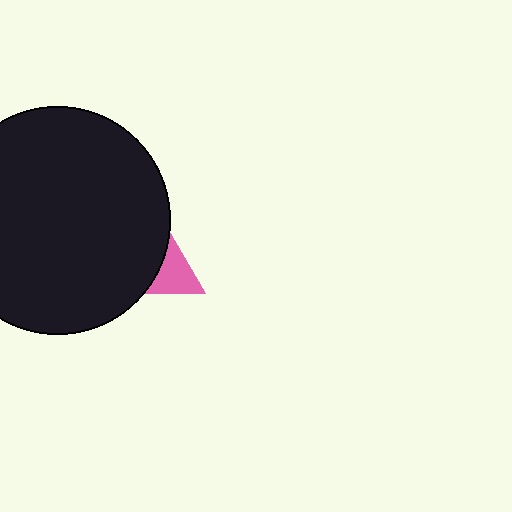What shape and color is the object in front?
The object in front is a black circle.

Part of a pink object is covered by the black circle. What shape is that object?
It is a triangle.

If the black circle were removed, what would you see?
You would see the complete pink triangle.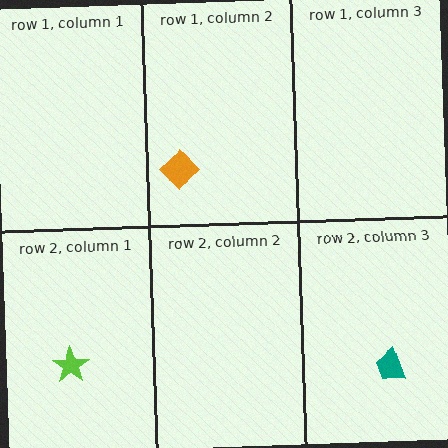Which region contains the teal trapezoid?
The row 2, column 3 region.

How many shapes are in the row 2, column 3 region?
1.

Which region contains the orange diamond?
The row 1, column 2 region.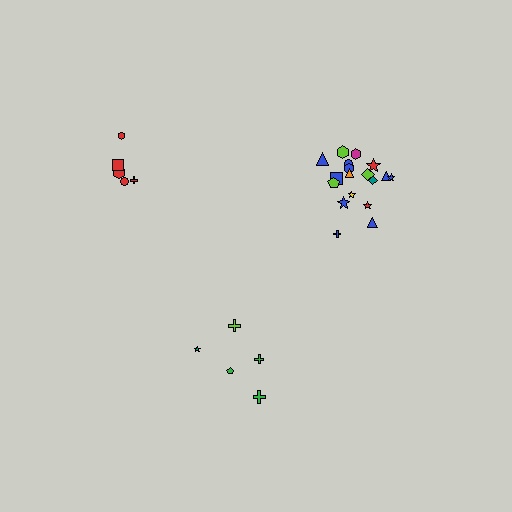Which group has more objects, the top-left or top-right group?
The top-right group.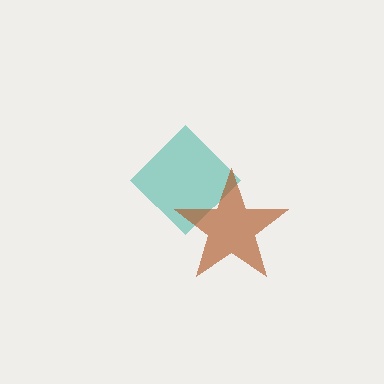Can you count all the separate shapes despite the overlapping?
Yes, there are 2 separate shapes.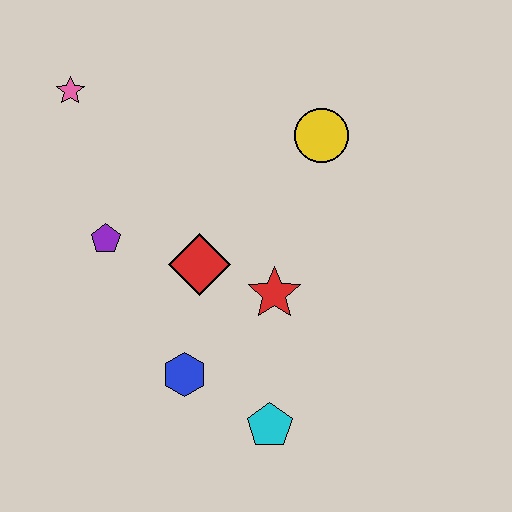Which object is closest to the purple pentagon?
The red diamond is closest to the purple pentagon.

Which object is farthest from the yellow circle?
The cyan pentagon is farthest from the yellow circle.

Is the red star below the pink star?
Yes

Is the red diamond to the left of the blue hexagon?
No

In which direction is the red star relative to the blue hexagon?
The red star is to the right of the blue hexagon.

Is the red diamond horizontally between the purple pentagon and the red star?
Yes